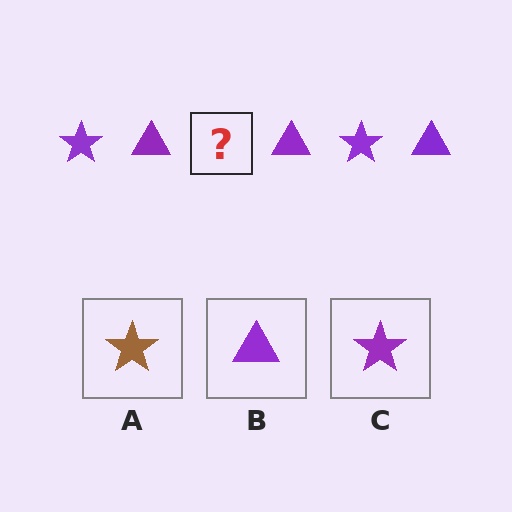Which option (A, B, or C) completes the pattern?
C.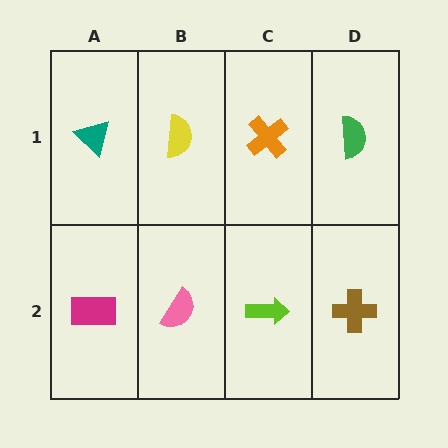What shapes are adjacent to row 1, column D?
A brown cross (row 2, column D), an orange cross (row 1, column C).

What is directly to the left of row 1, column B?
A teal triangle.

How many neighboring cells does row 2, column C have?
3.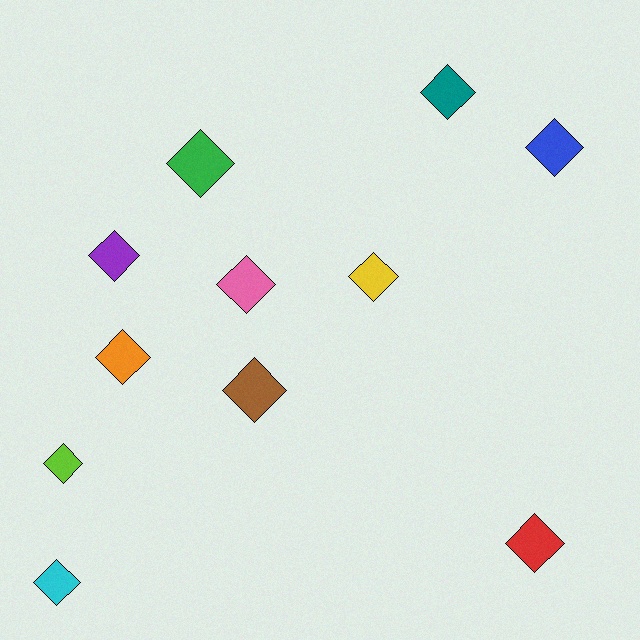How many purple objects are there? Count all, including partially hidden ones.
There is 1 purple object.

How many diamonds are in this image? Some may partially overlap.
There are 11 diamonds.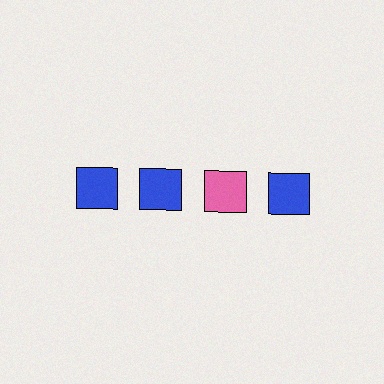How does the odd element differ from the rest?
It has a different color: pink instead of blue.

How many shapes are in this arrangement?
There are 4 shapes arranged in a grid pattern.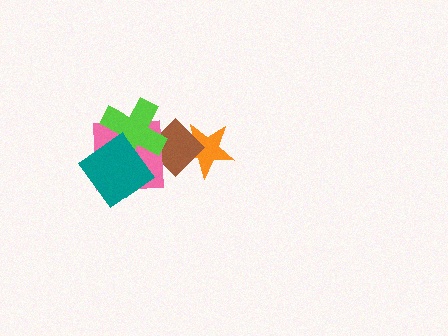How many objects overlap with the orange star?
1 object overlaps with the orange star.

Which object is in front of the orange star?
The brown diamond is in front of the orange star.